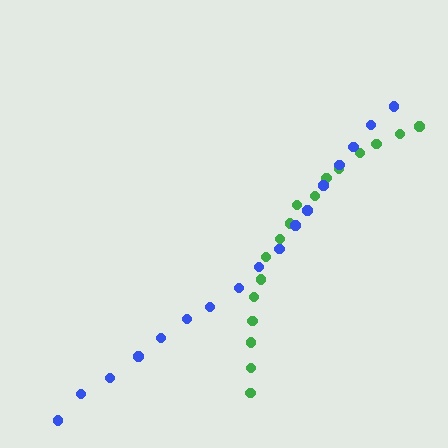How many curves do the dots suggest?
There are 2 distinct paths.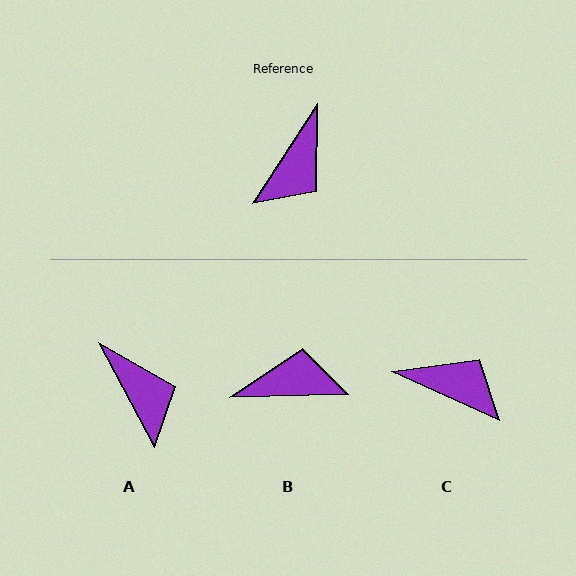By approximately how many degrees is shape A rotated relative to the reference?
Approximately 61 degrees counter-clockwise.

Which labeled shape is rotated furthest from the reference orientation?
B, about 125 degrees away.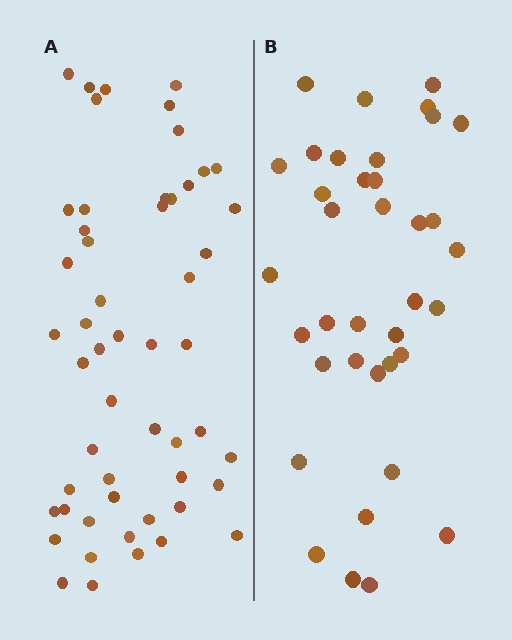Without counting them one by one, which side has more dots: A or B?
Region A (the left region) has more dots.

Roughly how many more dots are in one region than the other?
Region A has approximately 15 more dots than region B.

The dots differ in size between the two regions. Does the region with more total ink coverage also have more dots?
No. Region B has more total ink coverage because its dots are larger, but region A actually contains more individual dots. Total area can be misleading — the number of items is what matters here.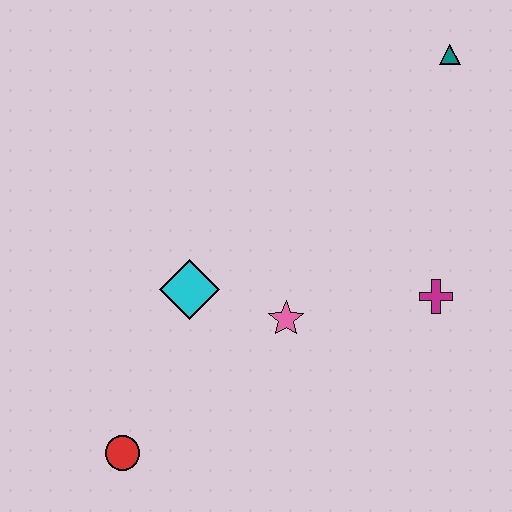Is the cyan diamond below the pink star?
No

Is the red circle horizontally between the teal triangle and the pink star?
No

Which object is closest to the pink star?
The cyan diamond is closest to the pink star.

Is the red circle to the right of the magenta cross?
No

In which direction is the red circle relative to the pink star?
The red circle is to the left of the pink star.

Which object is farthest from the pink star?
The teal triangle is farthest from the pink star.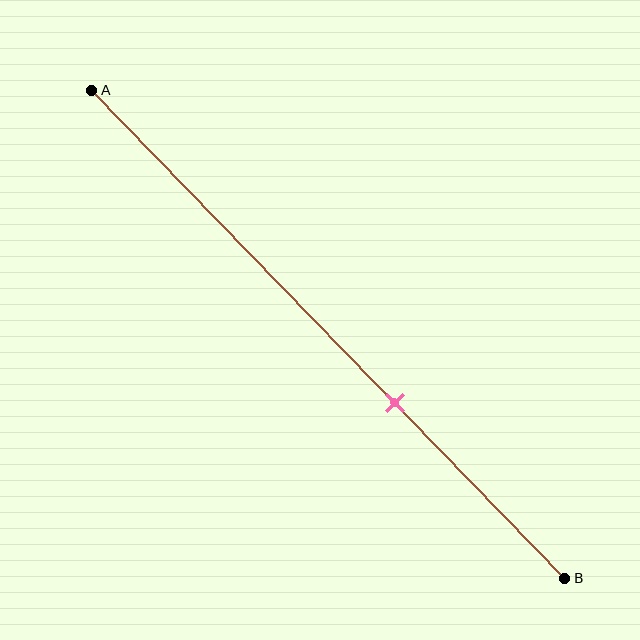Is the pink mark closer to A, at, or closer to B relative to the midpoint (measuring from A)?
The pink mark is closer to point B than the midpoint of segment AB.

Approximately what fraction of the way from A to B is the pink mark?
The pink mark is approximately 65% of the way from A to B.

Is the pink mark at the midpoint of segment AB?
No, the mark is at about 65% from A, not at the 50% midpoint.